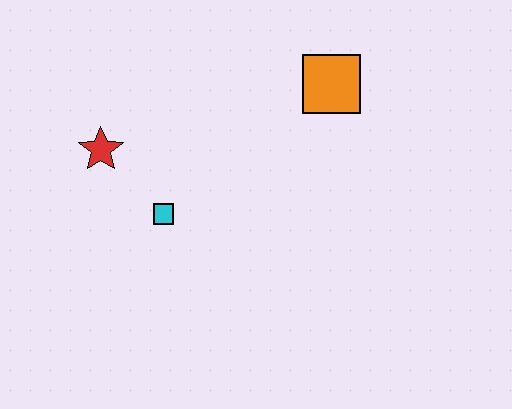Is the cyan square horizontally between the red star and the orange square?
Yes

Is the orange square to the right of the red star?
Yes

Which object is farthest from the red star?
The orange square is farthest from the red star.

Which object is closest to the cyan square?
The red star is closest to the cyan square.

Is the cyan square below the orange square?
Yes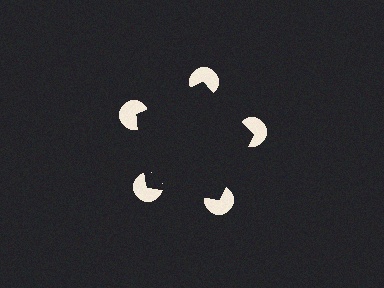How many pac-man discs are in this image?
There are 5 — one at each vertex of the illusory pentagon.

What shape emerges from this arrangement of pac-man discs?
An illusory pentagon — its edges are inferred from the aligned wedge cuts in the pac-man discs, not physically drawn.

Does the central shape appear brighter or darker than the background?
It typically appears slightly darker than the background, even though no actual brightness change is drawn.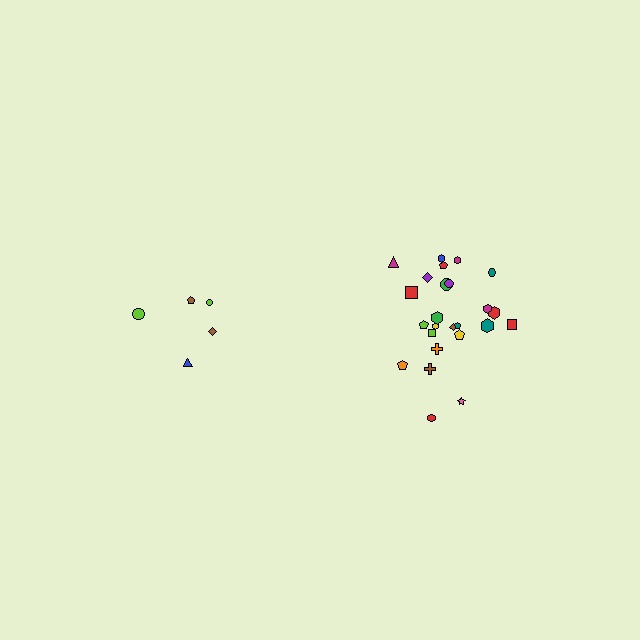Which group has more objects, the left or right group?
The right group.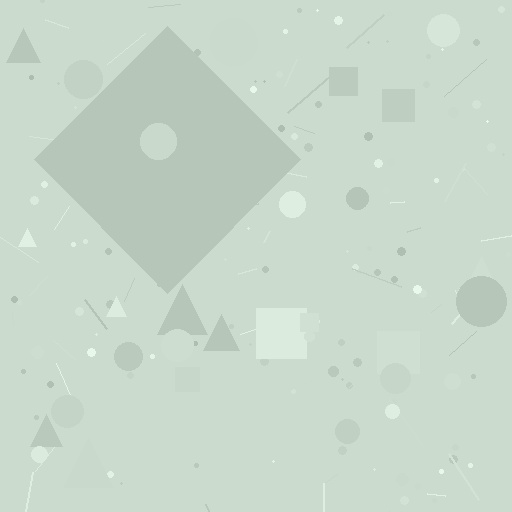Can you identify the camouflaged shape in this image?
The camouflaged shape is a diamond.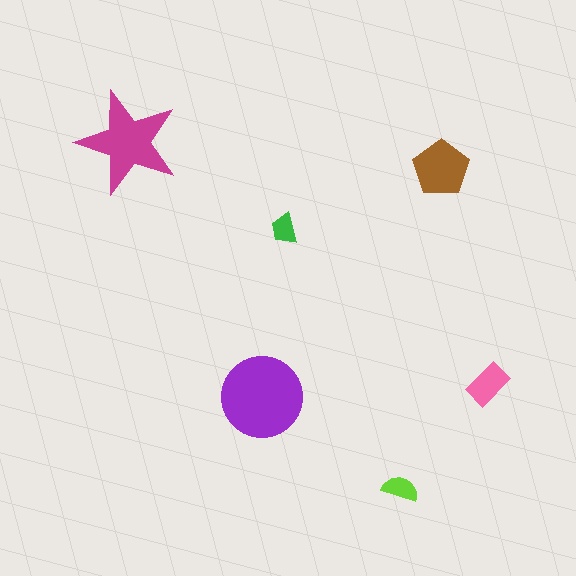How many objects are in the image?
There are 6 objects in the image.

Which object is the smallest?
The green trapezoid.